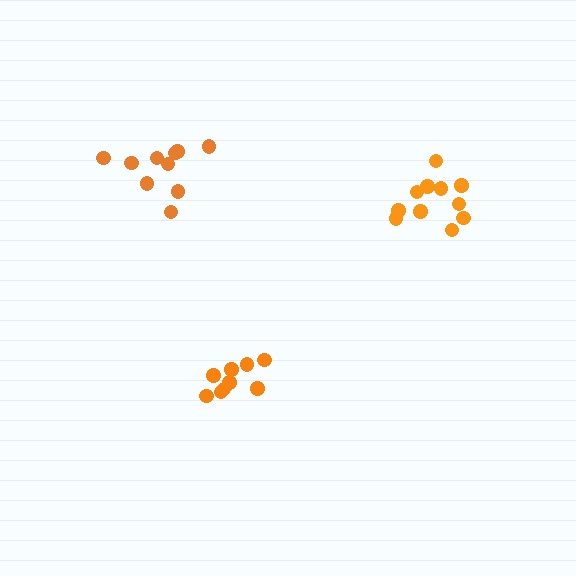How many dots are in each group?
Group 1: 9 dots, Group 2: 11 dots, Group 3: 10 dots (30 total).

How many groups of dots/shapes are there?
There are 3 groups.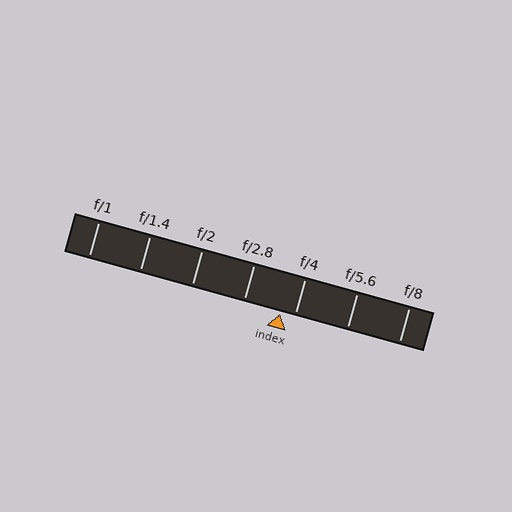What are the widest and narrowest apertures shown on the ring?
The widest aperture shown is f/1 and the narrowest is f/8.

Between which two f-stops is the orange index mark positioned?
The index mark is between f/2.8 and f/4.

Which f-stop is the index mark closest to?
The index mark is closest to f/4.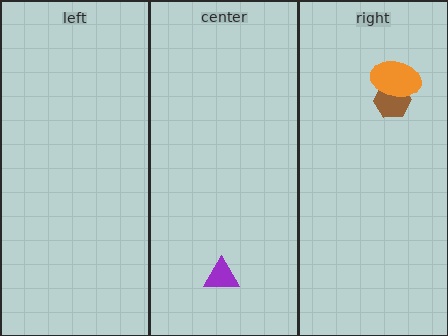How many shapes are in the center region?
1.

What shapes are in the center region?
The purple triangle.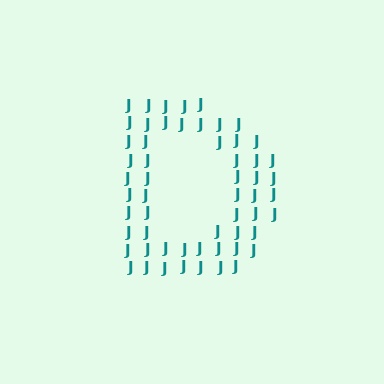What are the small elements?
The small elements are letter J's.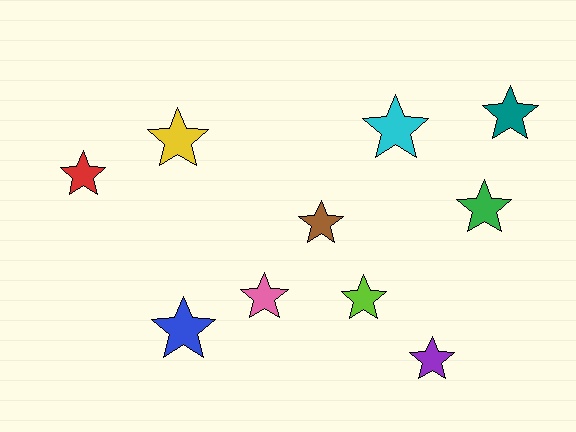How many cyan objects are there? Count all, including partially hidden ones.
There is 1 cyan object.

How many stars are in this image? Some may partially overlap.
There are 10 stars.